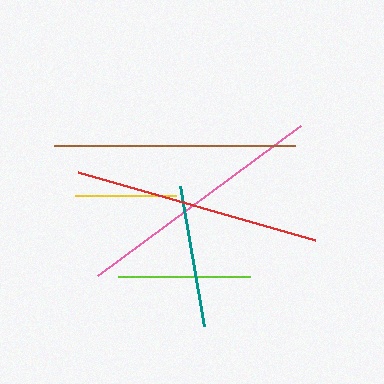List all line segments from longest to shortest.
From longest to shortest: pink, red, brown, teal, lime, yellow.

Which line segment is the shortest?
The yellow line is the shortest at approximately 100 pixels.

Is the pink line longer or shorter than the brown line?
The pink line is longer than the brown line.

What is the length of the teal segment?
The teal segment is approximately 143 pixels long.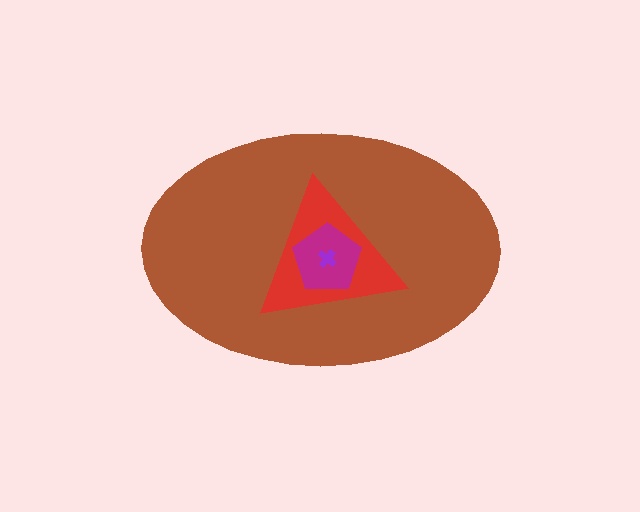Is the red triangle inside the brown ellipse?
Yes.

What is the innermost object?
The purple cross.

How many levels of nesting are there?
4.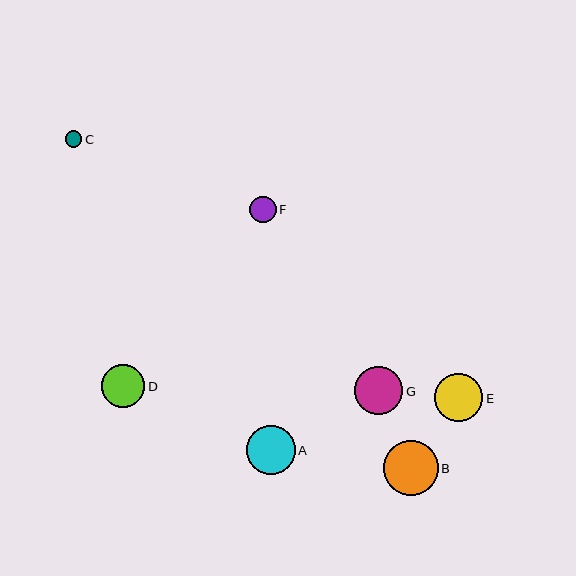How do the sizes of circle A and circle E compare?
Circle A and circle E are approximately the same size.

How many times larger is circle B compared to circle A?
Circle B is approximately 1.1 times the size of circle A.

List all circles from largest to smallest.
From largest to smallest: B, A, G, E, D, F, C.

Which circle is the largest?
Circle B is the largest with a size of approximately 54 pixels.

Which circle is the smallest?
Circle C is the smallest with a size of approximately 16 pixels.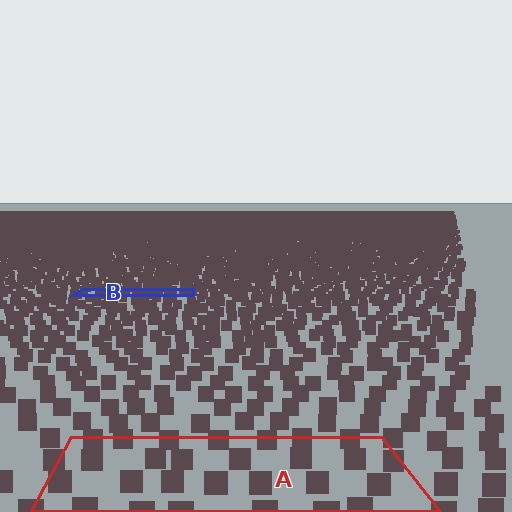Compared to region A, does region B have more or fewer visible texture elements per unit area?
Region B has more texture elements per unit area — they are packed more densely because it is farther away.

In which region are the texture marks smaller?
The texture marks are smaller in region B, because it is farther away.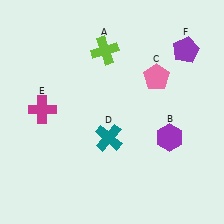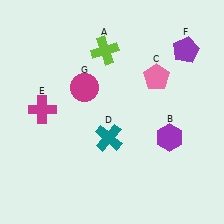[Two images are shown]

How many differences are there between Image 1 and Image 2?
There is 1 difference between the two images.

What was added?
A magenta circle (G) was added in Image 2.